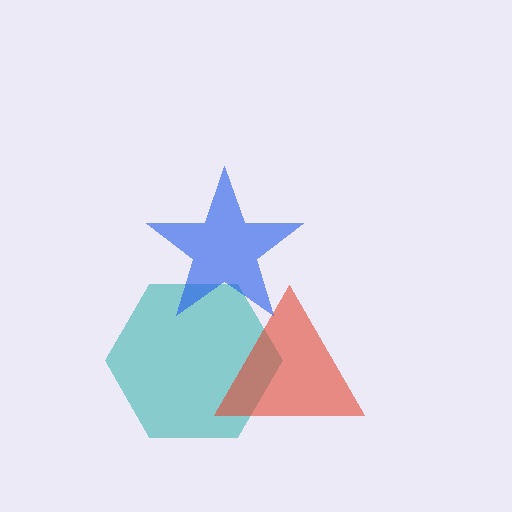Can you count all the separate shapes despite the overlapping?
Yes, there are 3 separate shapes.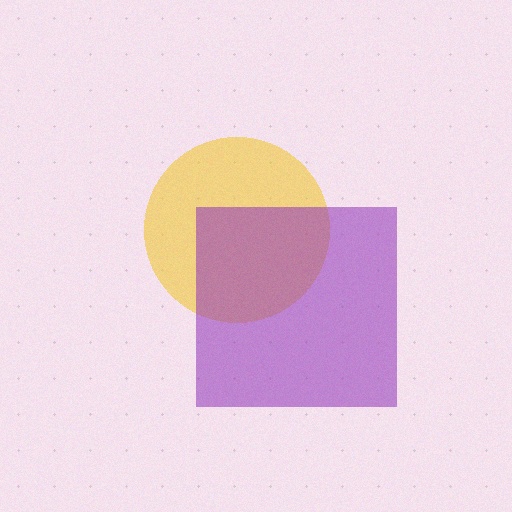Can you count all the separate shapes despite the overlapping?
Yes, there are 2 separate shapes.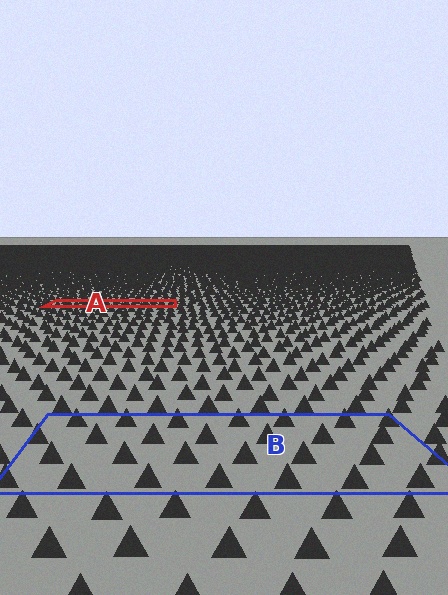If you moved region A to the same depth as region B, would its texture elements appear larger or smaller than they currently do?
They would appear larger. At a closer depth, the same texture elements are projected at a bigger on-screen size.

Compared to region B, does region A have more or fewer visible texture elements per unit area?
Region A has more texture elements per unit area — they are packed more densely because it is farther away.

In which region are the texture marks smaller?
The texture marks are smaller in region A, because it is farther away.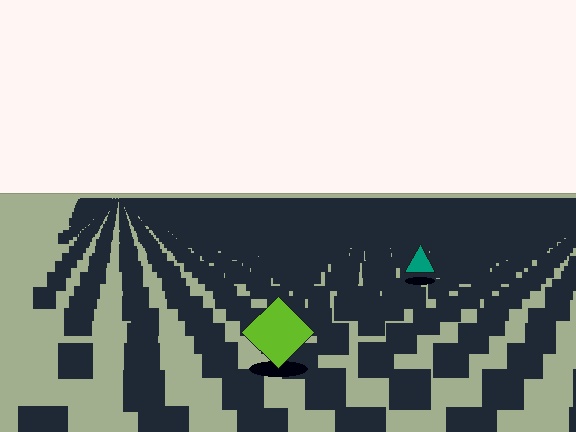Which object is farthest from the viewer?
The teal triangle is farthest from the viewer. It appears smaller and the ground texture around it is denser.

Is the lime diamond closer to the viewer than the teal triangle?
Yes. The lime diamond is closer — you can tell from the texture gradient: the ground texture is coarser near it.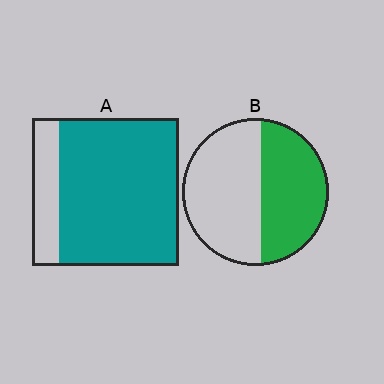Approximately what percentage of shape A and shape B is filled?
A is approximately 80% and B is approximately 45%.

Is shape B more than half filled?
No.